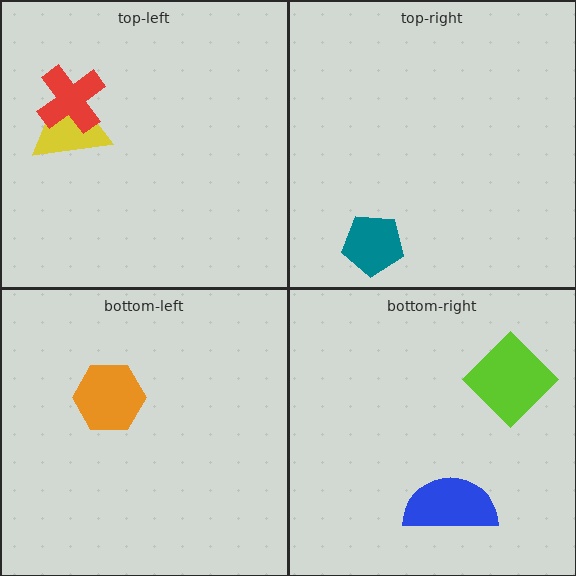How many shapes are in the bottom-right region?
2.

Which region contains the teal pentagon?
The top-right region.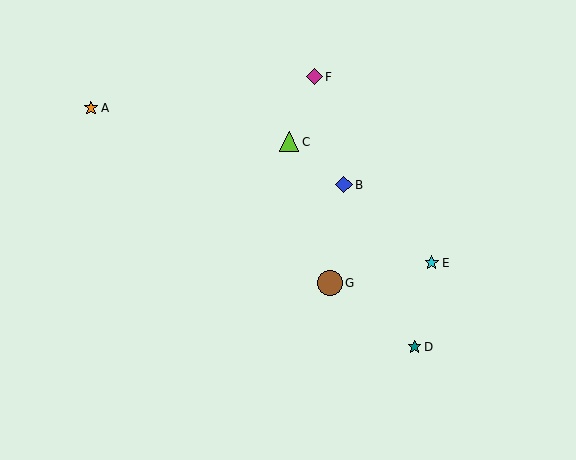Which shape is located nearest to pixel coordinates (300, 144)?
The lime triangle (labeled C) at (289, 142) is nearest to that location.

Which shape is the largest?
The brown circle (labeled G) is the largest.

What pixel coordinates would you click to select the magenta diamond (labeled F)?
Click at (314, 77) to select the magenta diamond F.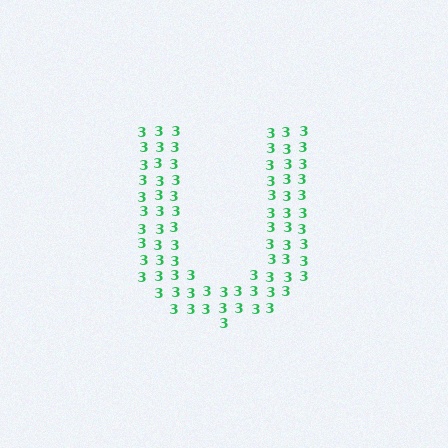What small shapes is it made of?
It is made of small digit 3's.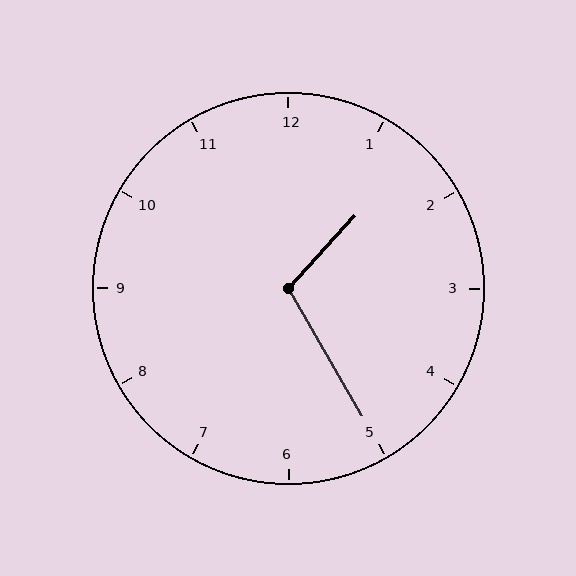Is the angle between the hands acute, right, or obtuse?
It is obtuse.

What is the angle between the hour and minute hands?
Approximately 108 degrees.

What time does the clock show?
1:25.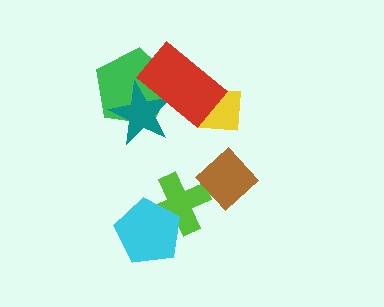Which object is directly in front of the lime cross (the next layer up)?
The cyan pentagon is directly in front of the lime cross.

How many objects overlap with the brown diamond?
1 object overlaps with the brown diamond.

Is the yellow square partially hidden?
Yes, it is partially covered by another shape.